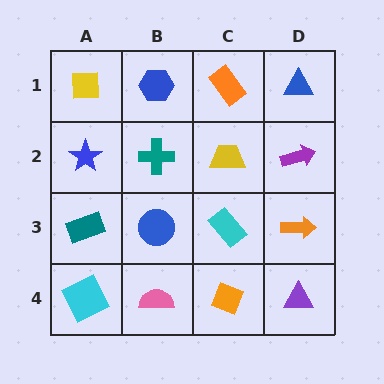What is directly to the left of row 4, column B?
A cyan square.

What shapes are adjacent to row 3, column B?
A teal cross (row 2, column B), a pink semicircle (row 4, column B), a teal rectangle (row 3, column A), a cyan rectangle (row 3, column C).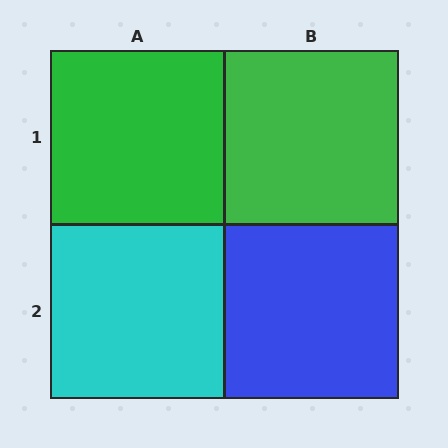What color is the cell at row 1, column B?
Green.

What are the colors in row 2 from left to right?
Cyan, blue.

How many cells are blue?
1 cell is blue.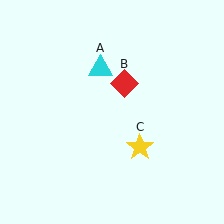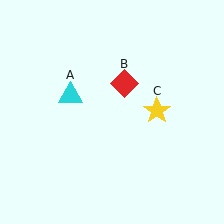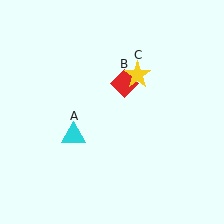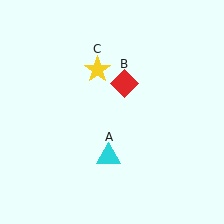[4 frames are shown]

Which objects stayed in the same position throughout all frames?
Red diamond (object B) remained stationary.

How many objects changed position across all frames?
2 objects changed position: cyan triangle (object A), yellow star (object C).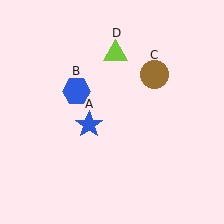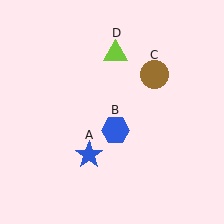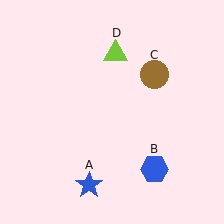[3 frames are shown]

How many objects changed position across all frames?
2 objects changed position: blue star (object A), blue hexagon (object B).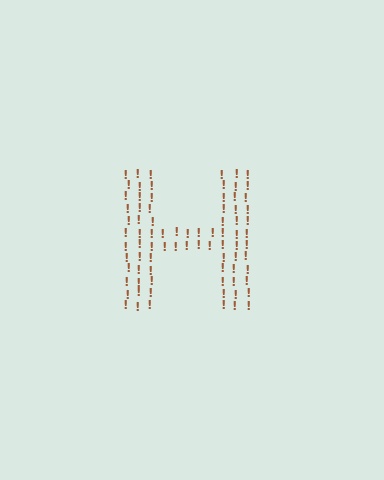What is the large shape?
The large shape is the letter H.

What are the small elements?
The small elements are exclamation marks.